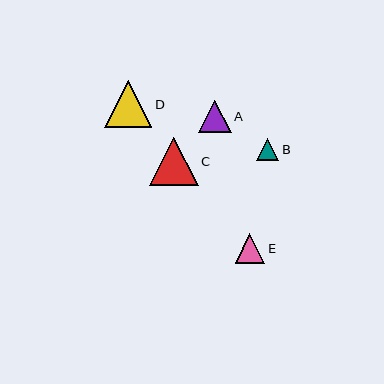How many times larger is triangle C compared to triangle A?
Triangle C is approximately 1.5 times the size of triangle A.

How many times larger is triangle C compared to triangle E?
Triangle C is approximately 1.6 times the size of triangle E.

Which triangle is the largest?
Triangle C is the largest with a size of approximately 48 pixels.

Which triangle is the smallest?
Triangle B is the smallest with a size of approximately 22 pixels.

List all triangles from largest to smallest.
From largest to smallest: C, D, A, E, B.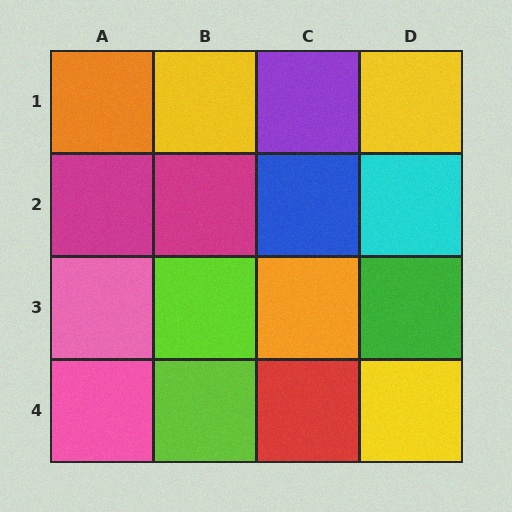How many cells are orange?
2 cells are orange.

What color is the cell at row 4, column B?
Lime.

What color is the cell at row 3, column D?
Green.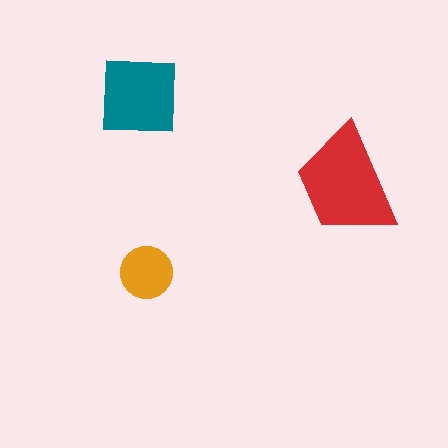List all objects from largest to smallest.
The red trapezoid, the teal square, the orange circle.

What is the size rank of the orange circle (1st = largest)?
3rd.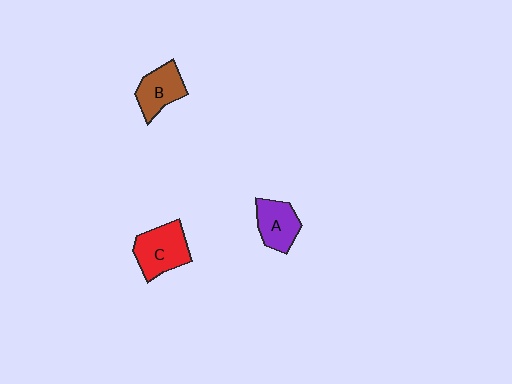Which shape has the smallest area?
Shape A (purple).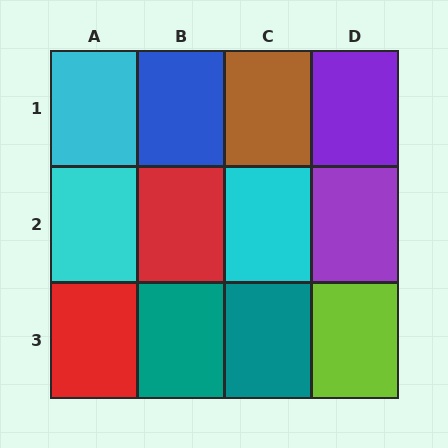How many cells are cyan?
3 cells are cyan.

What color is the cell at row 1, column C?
Brown.